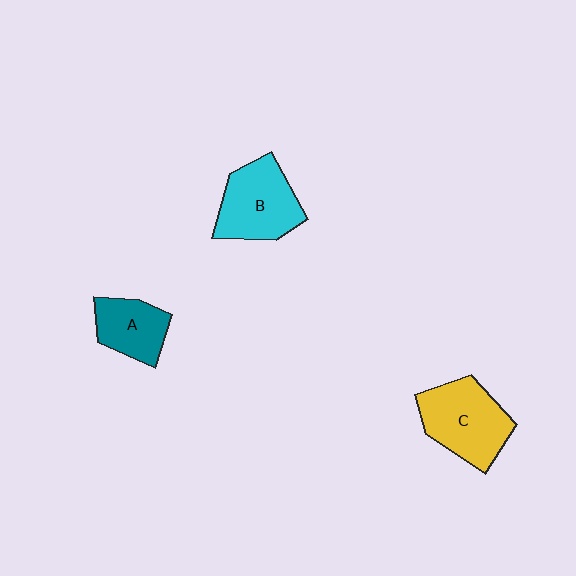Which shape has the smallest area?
Shape A (teal).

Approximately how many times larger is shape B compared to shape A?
Approximately 1.4 times.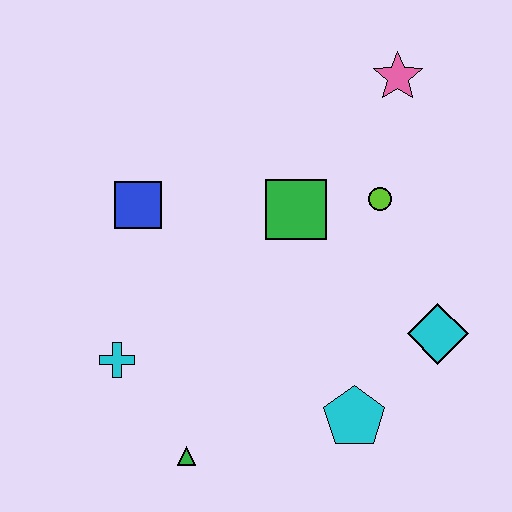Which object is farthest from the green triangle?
The pink star is farthest from the green triangle.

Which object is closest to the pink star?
The lime circle is closest to the pink star.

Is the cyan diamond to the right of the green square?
Yes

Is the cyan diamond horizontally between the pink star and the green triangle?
No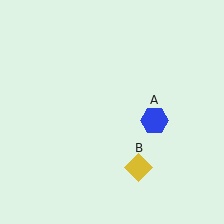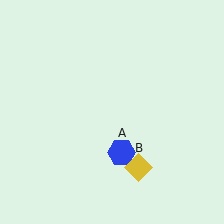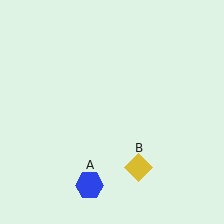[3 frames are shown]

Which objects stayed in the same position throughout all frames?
Yellow diamond (object B) remained stationary.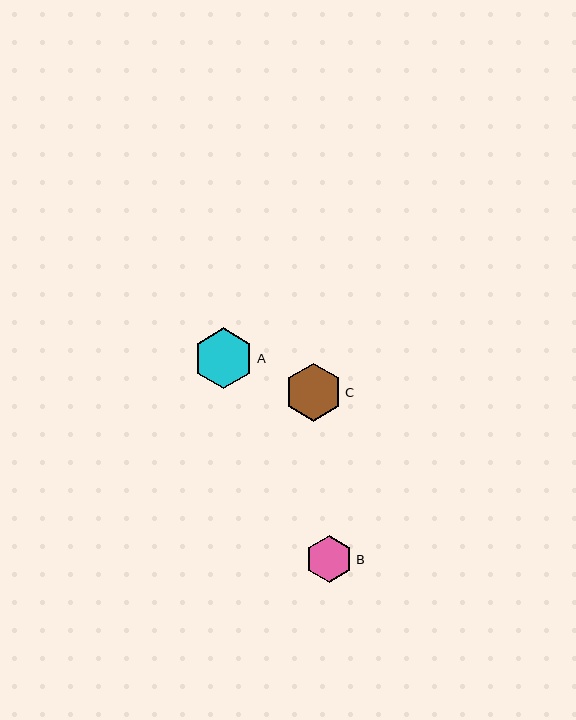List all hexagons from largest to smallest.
From largest to smallest: A, C, B.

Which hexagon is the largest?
Hexagon A is the largest with a size of approximately 61 pixels.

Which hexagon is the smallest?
Hexagon B is the smallest with a size of approximately 47 pixels.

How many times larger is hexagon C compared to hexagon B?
Hexagon C is approximately 1.2 times the size of hexagon B.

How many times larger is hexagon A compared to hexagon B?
Hexagon A is approximately 1.3 times the size of hexagon B.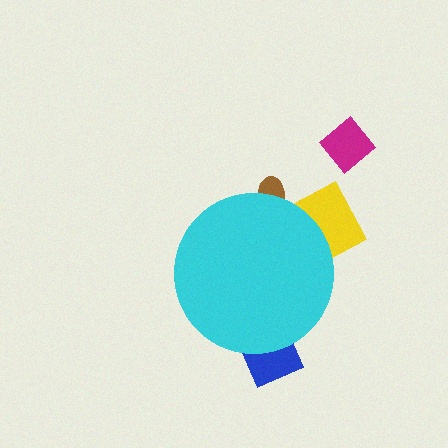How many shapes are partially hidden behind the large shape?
3 shapes are partially hidden.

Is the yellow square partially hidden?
Yes, the yellow square is partially hidden behind the cyan circle.